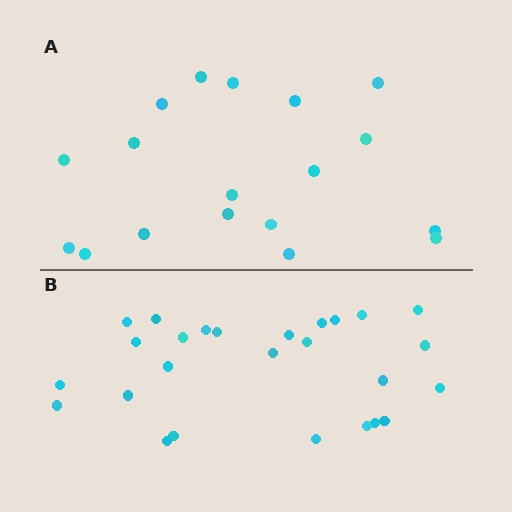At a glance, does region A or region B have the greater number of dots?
Region B (the bottom region) has more dots.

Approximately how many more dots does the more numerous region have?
Region B has roughly 8 or so more dots than region A.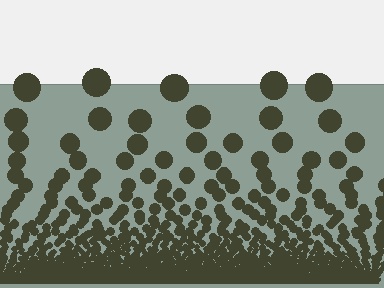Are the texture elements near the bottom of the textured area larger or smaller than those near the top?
Smaller. The gradient is inverted — elements near the bottom are smaller and denser.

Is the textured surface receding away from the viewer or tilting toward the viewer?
The surface appears to tilt toward the viewer. Texture elements get larger and sparser toward the top.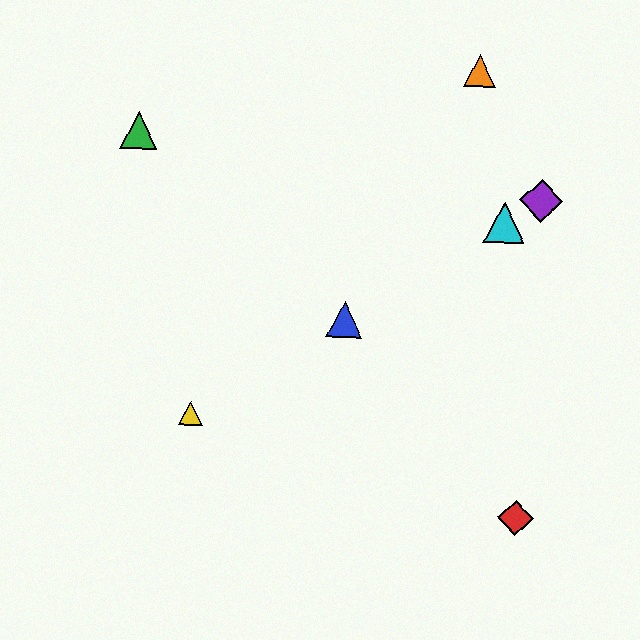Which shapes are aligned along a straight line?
The blue triangle, the yellow triangle, the purple diamond, the cyan triangle are aligned along a straight line.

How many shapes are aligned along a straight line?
4 shapes (the blue triangle, the yellow triangle, the purple diamond, the cyan triangle) are aligned along a straight line.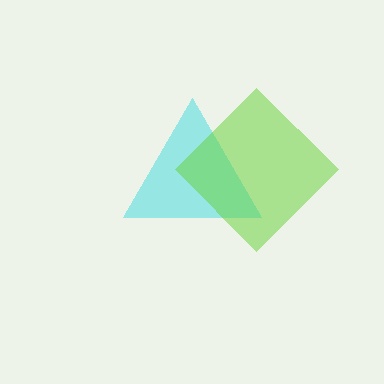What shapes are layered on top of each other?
The layered shapes are: a cyan triangle, a lime diamond.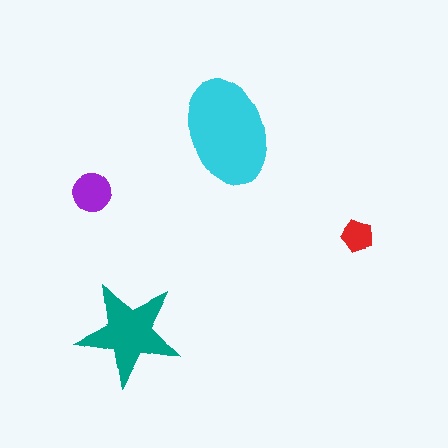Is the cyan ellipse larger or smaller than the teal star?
Larger.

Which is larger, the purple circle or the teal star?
The teal star.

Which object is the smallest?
The red pentagon.